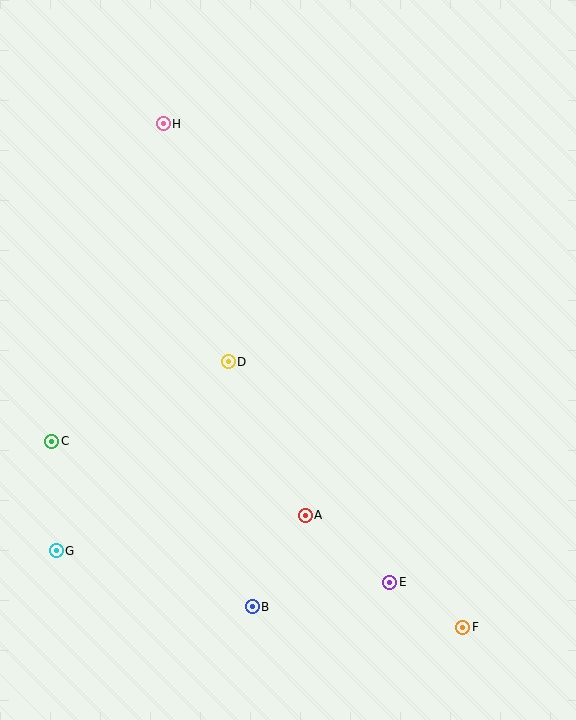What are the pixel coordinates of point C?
Point C is at (52, 441).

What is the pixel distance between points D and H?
The distance between D and H is 247 pixels.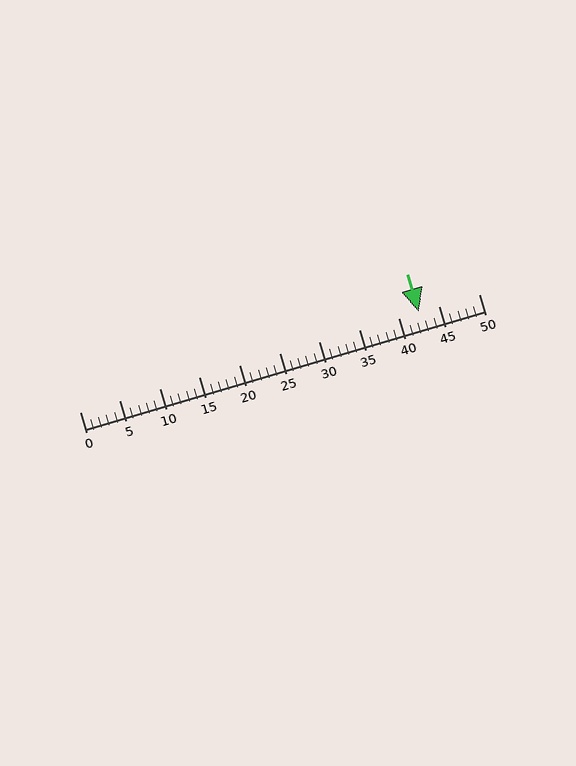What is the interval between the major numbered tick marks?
The major tick marks are spaced 5 units apart.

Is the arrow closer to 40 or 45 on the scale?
The arrow is closer to 45.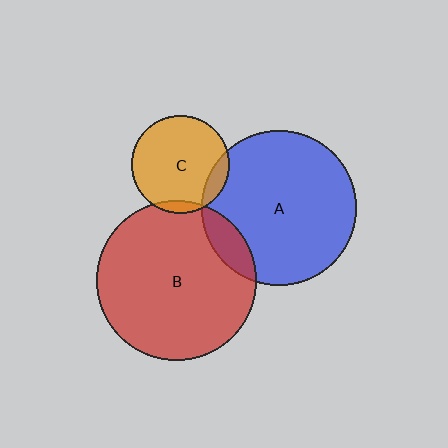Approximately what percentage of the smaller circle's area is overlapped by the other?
Approximately 10%.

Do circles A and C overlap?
Yes.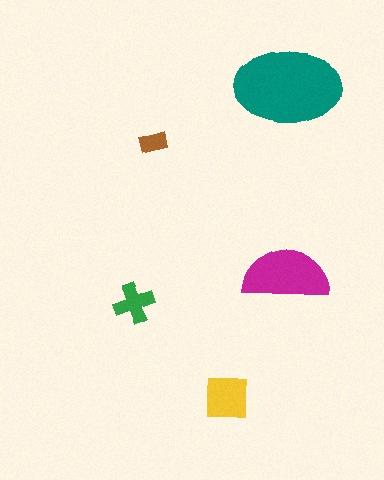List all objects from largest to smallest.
The teal ellipse, the magenta semicircle, the yellow square, the green cross, the brown rectangle.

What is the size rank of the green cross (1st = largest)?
4th.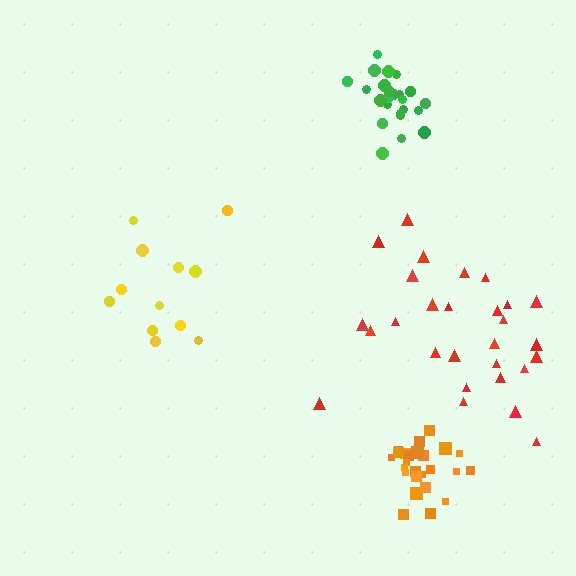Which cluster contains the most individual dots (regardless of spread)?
Red (28).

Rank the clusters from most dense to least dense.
orange, green, red, yellow.